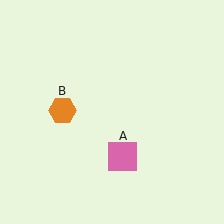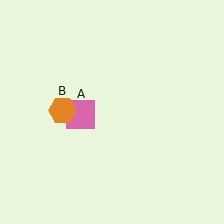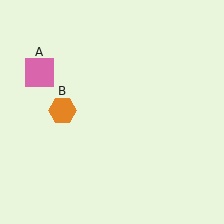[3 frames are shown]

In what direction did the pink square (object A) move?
The pink square (object A) moved up and to the left.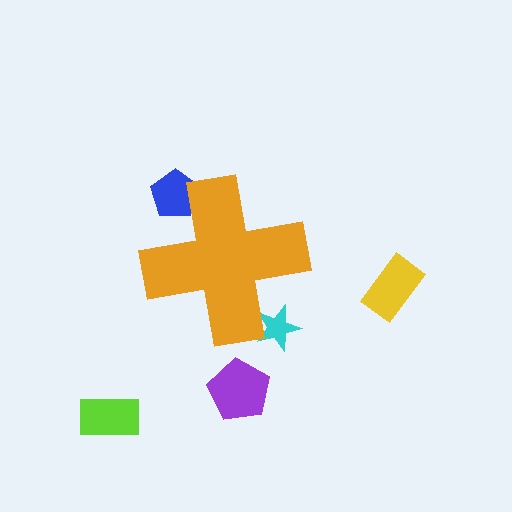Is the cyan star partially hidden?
Yes, the cyan star is partially hidden behind the orange cross.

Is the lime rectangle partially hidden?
No, the lime rectangle is fully visible.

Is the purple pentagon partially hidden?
No, the purple pentagon is fully visible.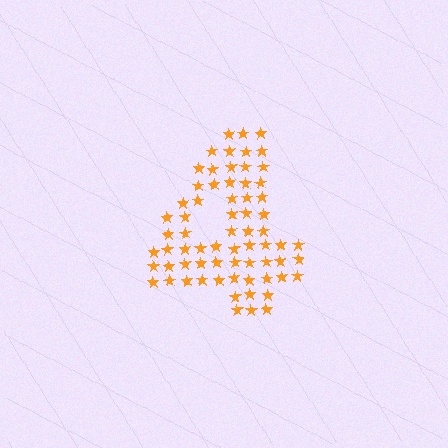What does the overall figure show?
The overall figure shows the digit 4.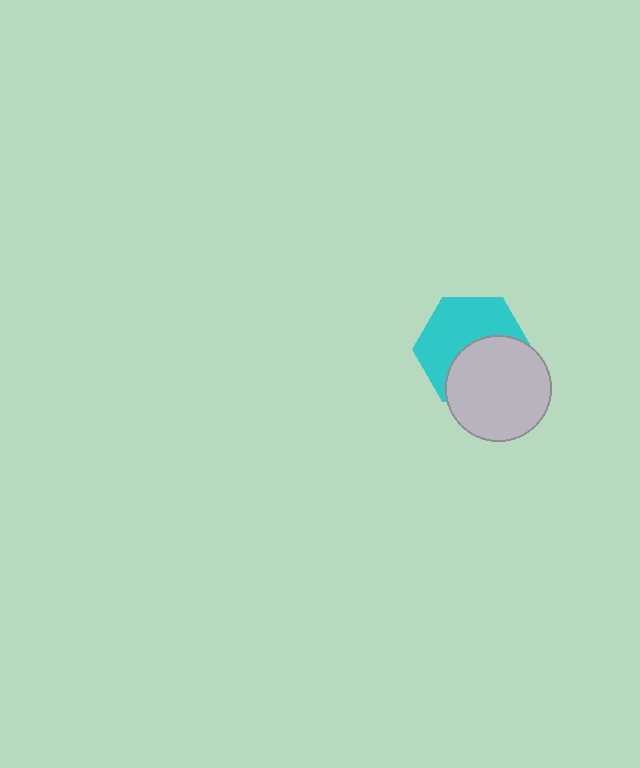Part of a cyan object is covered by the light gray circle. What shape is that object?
It is a hexagon.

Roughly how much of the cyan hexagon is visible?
About half of it is visible (roughly 55%).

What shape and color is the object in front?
The object in front is a light gray circle.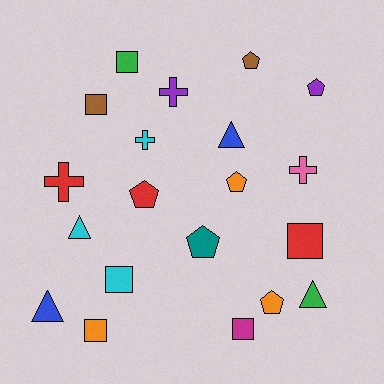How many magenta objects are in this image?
There is 1 magenta object.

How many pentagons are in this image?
There are 6 pentagons.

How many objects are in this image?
There are 20 objects.